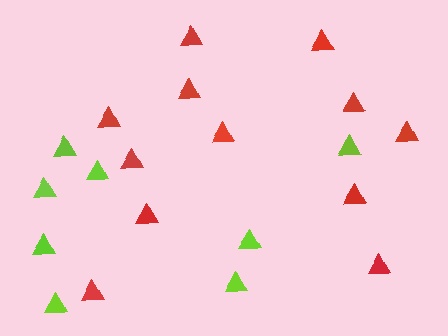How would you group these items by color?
There are 2 groups: one group of red triangles (12) and one group of lime triangles (8).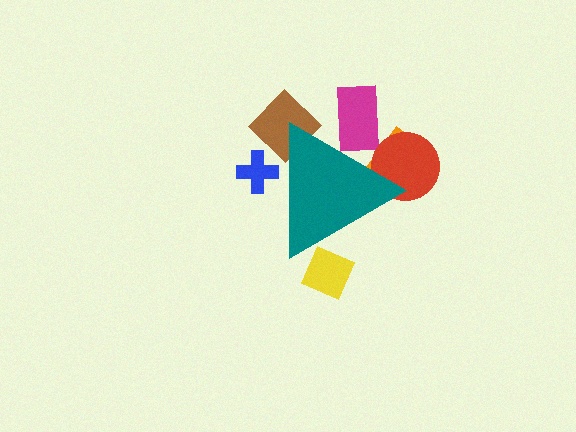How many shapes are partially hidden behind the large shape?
6 shapes are partially hidden.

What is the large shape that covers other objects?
A teal triangle.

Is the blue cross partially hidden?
Yes, the blue cross is partially hidden behind the teal triangle.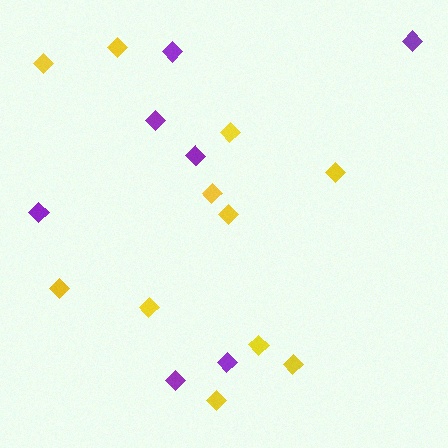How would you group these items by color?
There are 2 groups: one group of yellow diamonds (11) and one group of purple diamonds (7).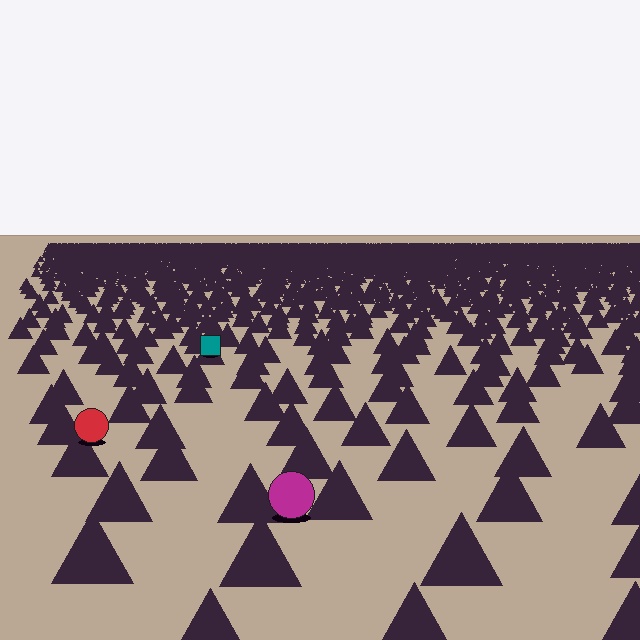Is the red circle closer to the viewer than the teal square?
Yes. The red circle is closer — you can tell from the texture gradient: the ground texture is coarser near it.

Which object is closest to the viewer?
The magenta circle is closest. The texture marks near it are larger and more spread out.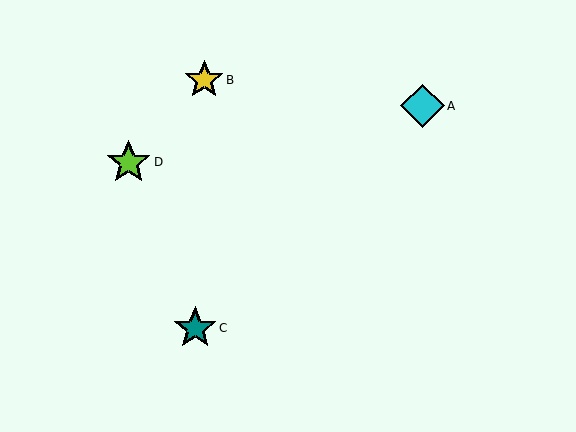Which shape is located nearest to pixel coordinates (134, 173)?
The lime star (labeled D) at (129, 162) is nearest to that location.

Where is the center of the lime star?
The center of the lime star is at (129, 162).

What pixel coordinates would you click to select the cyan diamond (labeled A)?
Click at (422, 106) to select the cyan diamond A.